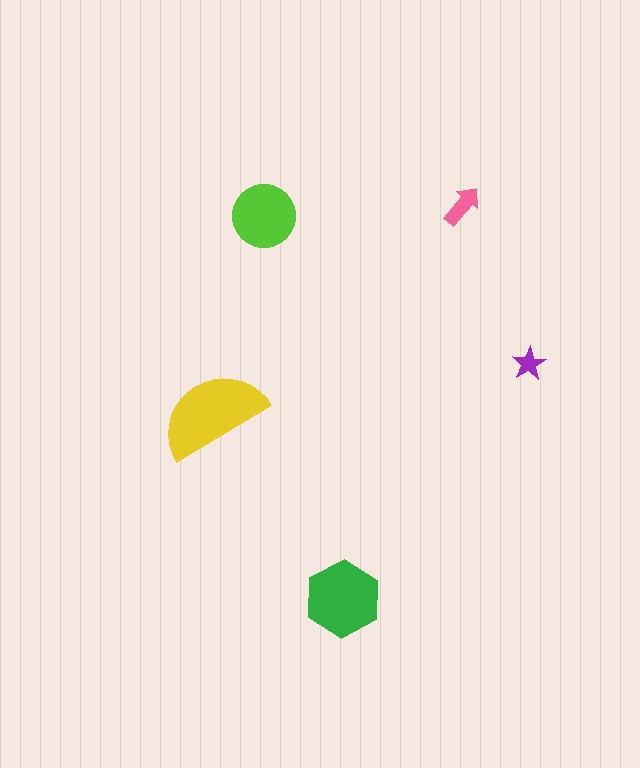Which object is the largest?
The yellow semicircle.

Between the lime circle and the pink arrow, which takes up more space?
The lime circle.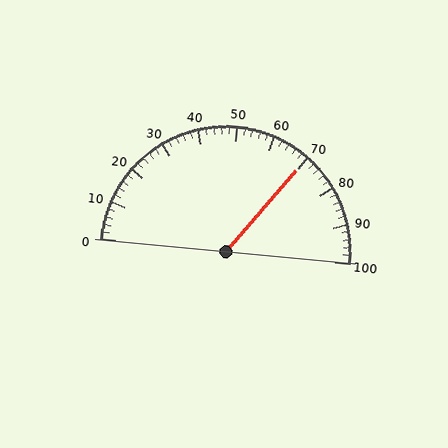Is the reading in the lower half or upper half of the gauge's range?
The reading is in the upper half of the range (0 to 100).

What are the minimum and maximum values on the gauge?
The gauge ranges from 0 to 100.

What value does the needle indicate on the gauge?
The needle indicates approximately 70.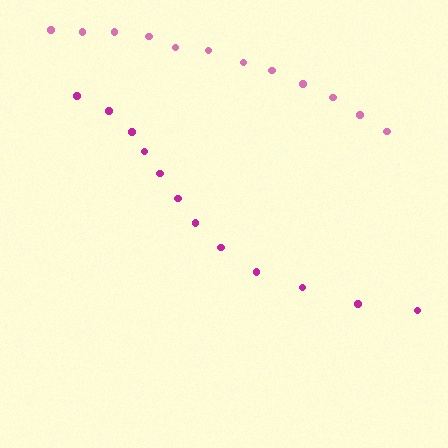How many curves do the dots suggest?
There are 2 distinct paths.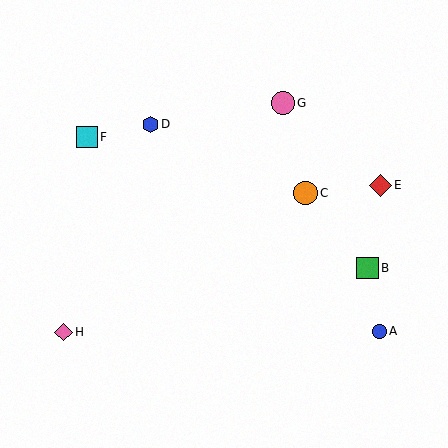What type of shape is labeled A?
Shape A is a blue circle.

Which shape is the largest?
The orange circle (labeled C) is the largest.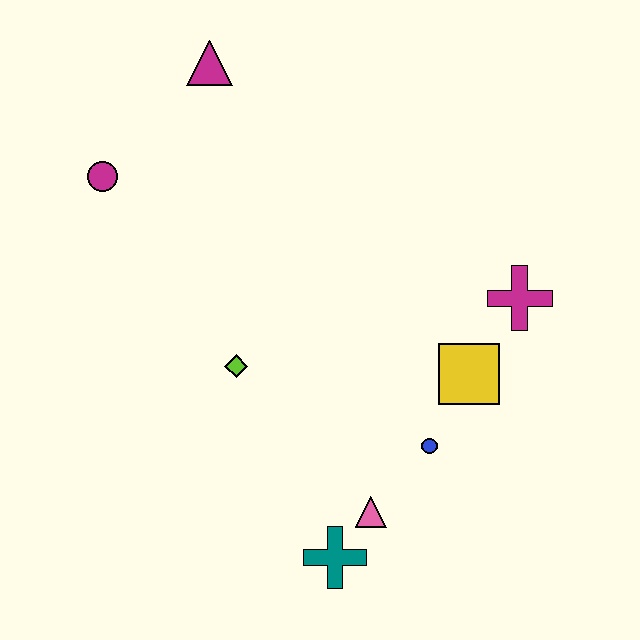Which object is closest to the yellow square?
The blue circle is closest to the yellow square.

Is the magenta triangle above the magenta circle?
Yes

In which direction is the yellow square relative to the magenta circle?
The yellow square is to the right of the magenta circle.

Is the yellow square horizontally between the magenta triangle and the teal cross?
No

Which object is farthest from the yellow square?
The magenta circle is farthest from the yellow square.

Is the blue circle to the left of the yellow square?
Yes